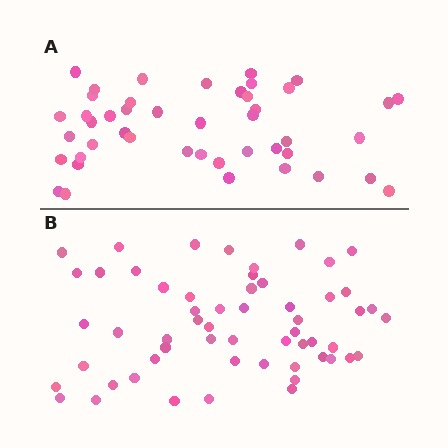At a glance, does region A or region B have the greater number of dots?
Region B (the bottom region) has more dots.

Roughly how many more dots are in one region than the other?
Region B has roughly 12 or so more dots than region A.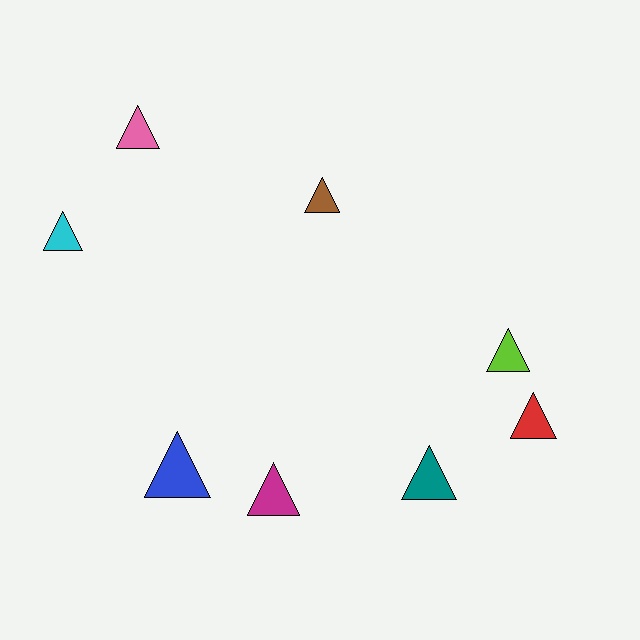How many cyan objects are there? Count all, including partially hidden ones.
There is 1 cyan object.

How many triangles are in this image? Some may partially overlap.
There are 8 triangles.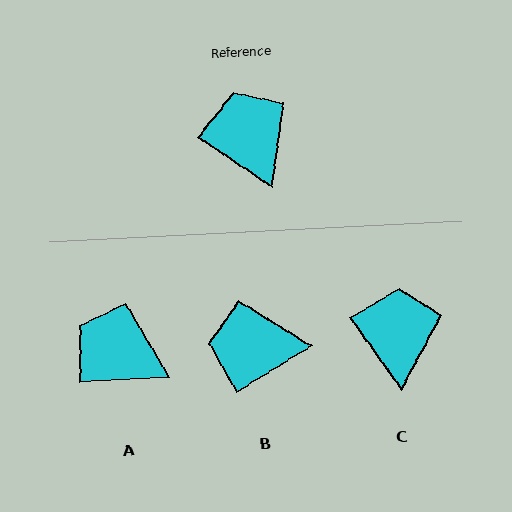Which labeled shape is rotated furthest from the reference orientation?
B, about 66 degrees away.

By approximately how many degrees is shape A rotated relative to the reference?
Approximately 38 degrees counter-clockwise.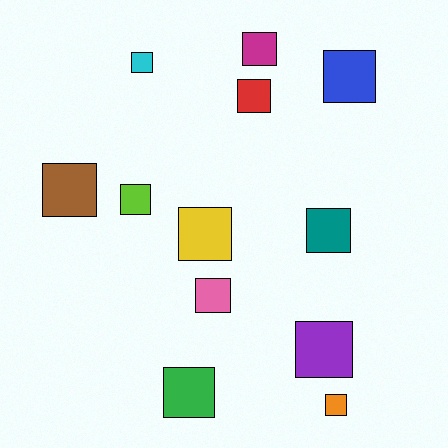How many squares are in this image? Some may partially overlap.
There are 12 squares.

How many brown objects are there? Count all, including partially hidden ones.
There is 1 brown object.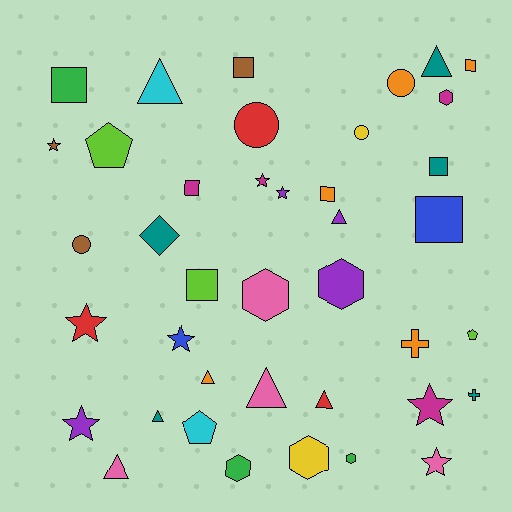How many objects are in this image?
There are 40 objects.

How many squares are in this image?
There are 8 squares.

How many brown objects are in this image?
There are 3 brown objects.